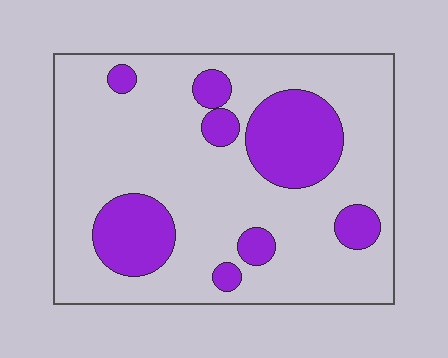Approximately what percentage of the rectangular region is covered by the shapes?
Approximately 25%.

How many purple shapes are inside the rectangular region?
8.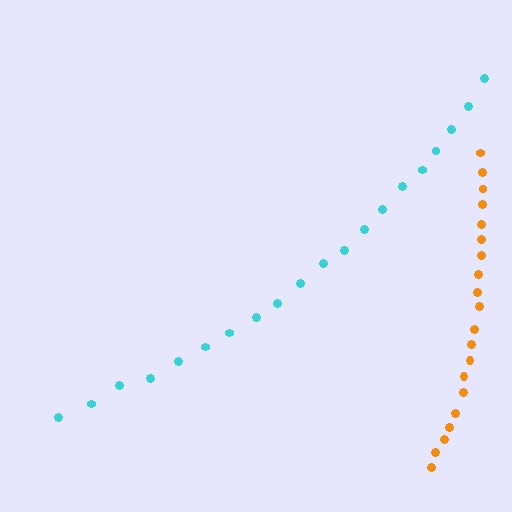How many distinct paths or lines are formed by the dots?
There are 2 distinct paths.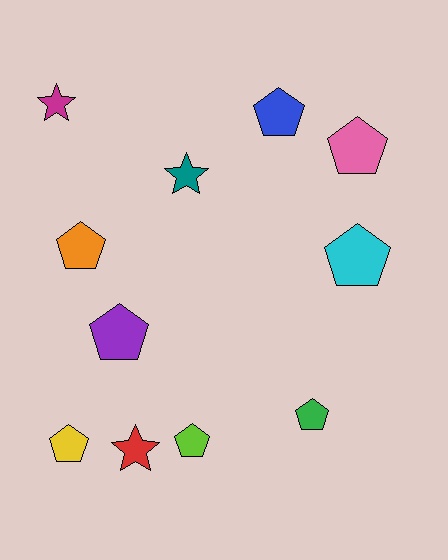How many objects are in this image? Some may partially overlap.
There are 11 objects.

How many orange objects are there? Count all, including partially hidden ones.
There is 1 orange object.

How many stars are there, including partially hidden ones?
There are 3 stars.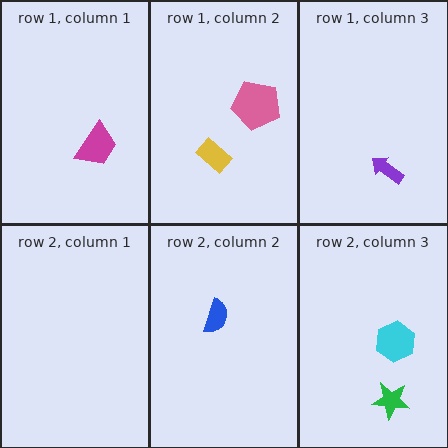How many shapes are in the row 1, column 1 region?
1.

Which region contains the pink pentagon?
The row 1, column 2 region.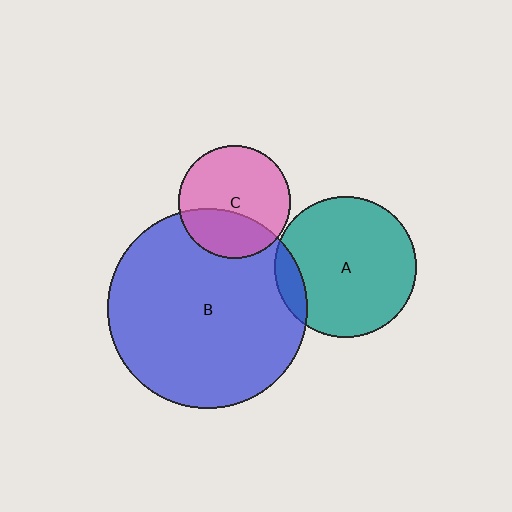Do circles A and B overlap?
Yes.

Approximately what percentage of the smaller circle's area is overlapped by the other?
Approximately 10%.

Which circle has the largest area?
Circle B (blue).